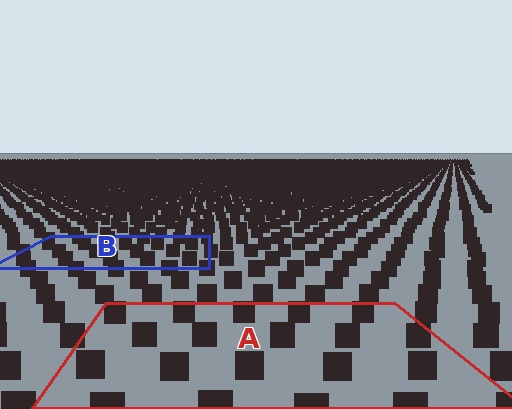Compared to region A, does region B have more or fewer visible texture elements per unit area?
Region B has more texture elements per unit area — they are packed more densely because it is farther away.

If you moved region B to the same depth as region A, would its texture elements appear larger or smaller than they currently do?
They would appear larger. At a closer depth, the same texture elements are projected at a bigger on-screen size.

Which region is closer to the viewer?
Region A is closer. The texture elements there are larger and more spread out.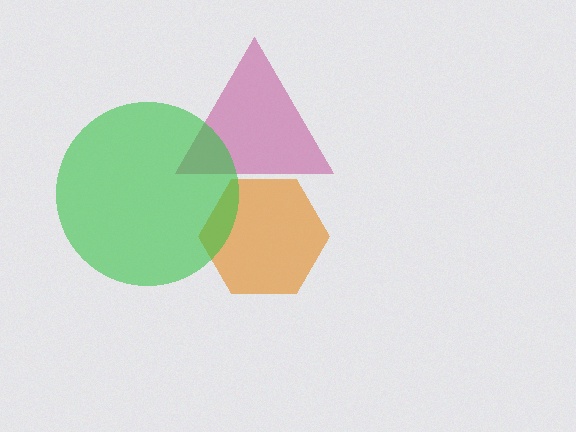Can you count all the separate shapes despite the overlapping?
Yes, there are 3 separate shapes.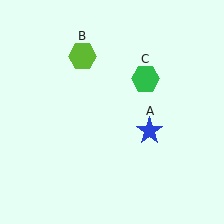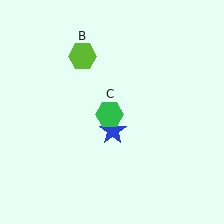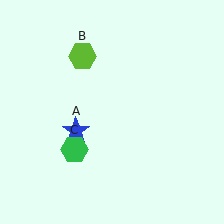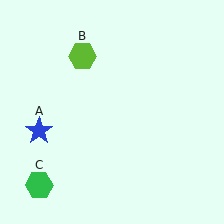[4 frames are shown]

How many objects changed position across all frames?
2 objects changed position: blue star (object A), green hexagon (object C).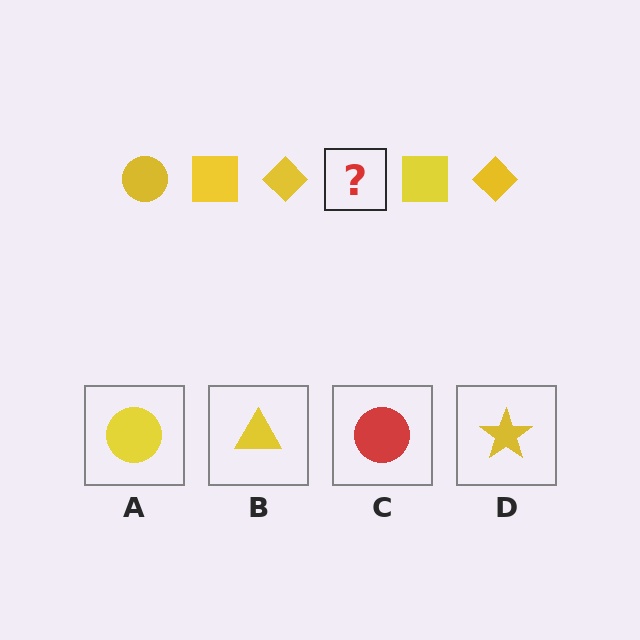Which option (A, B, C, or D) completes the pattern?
A.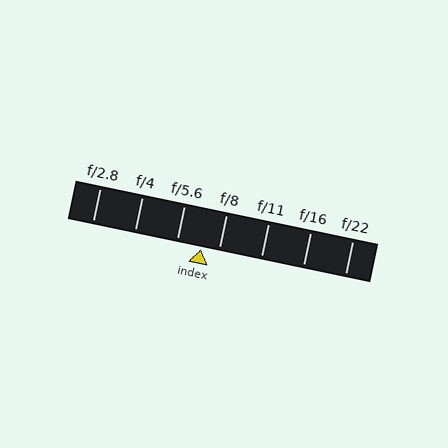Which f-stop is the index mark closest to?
The index mark is closest to f/8.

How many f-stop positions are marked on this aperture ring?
There are 7 f-stop positions marked.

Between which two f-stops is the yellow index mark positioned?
The index mark is between f/5.6 and f/8.